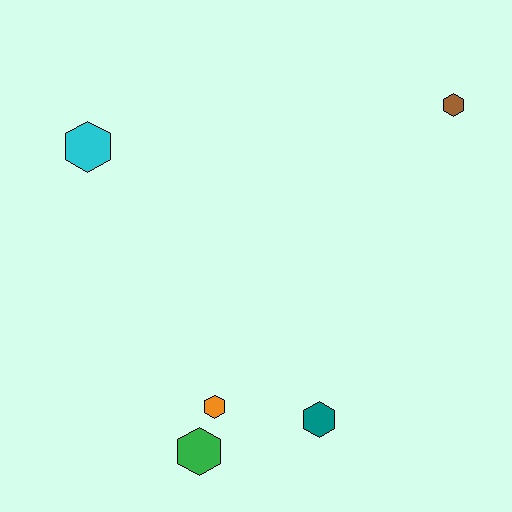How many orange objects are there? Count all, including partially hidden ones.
There is 1 orange object.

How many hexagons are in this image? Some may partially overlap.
There are 5 hexagons.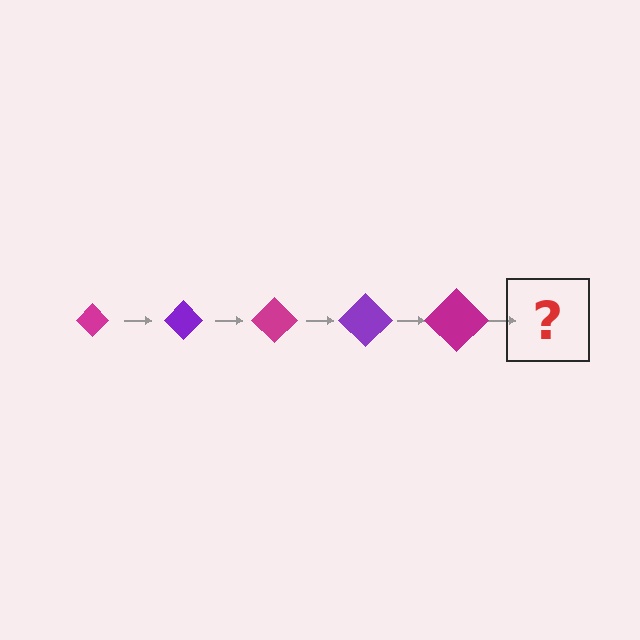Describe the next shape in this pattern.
It should be a purple diamond, larger than the previous one.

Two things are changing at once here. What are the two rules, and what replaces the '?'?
The two rules are that the diamond grows larger each step and the color cycles through magenta and purple. The '?' should be a purple diamond, larger than the previous one.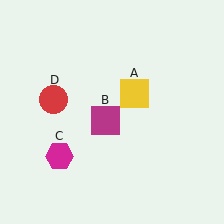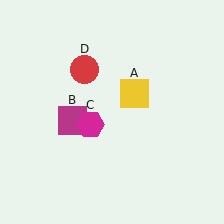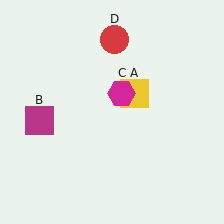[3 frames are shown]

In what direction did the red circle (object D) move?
The red circle (object D) moved up and to the right.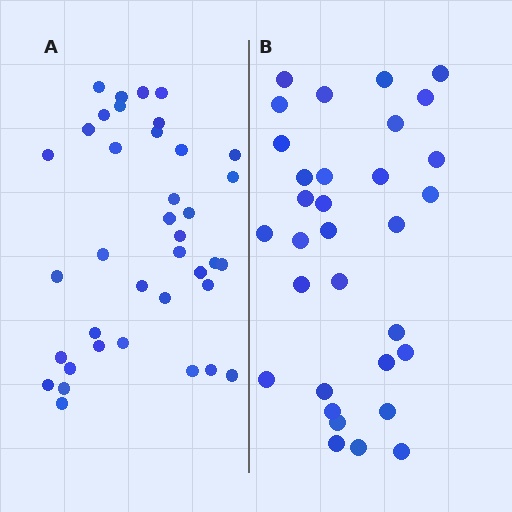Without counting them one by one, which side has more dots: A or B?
Region A (the left region) has more dots.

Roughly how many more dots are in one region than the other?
Region A has about 6 more dots than region B.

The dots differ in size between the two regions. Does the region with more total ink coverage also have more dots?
No. Region B has more total ink coverage because its dots are larger, but region A actually contains more individual dots. Total area can be misleading — the number of items is what matters here.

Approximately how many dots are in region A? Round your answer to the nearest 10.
About 40 dots. (The exact count is 38, which rounds to 40.)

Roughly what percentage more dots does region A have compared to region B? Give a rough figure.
About 20% more.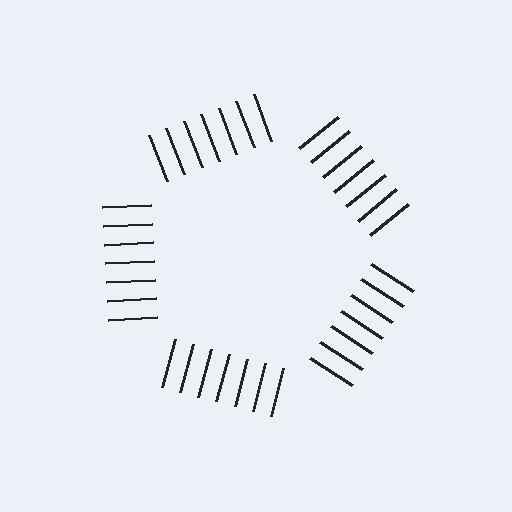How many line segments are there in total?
35 — 7 along each of the 5 edges.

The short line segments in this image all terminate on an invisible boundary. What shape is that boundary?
An illusory pentagon — the line segments terminate on its edges but no continuous stroke is drawn.